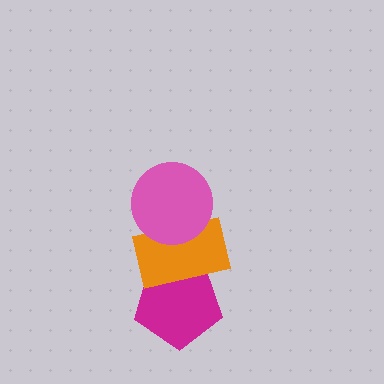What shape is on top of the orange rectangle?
The pink circle is on top of the orange rectangle.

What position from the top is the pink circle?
The pink circle is 1st from the top.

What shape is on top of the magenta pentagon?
The orange rectangle is on top of the magenta pentagon.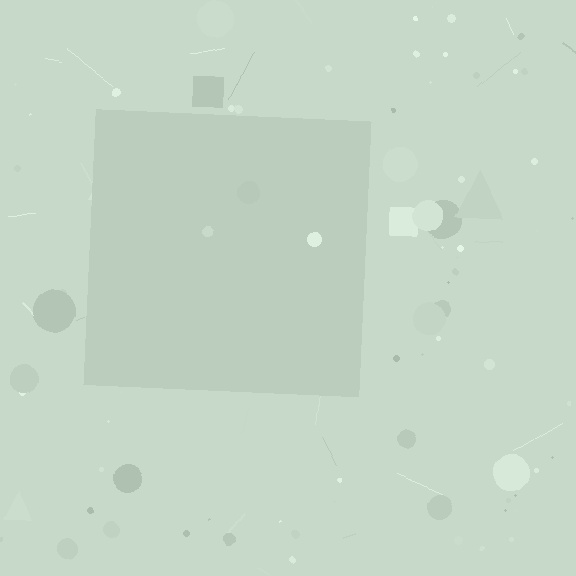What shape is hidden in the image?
A square is hidden in the image.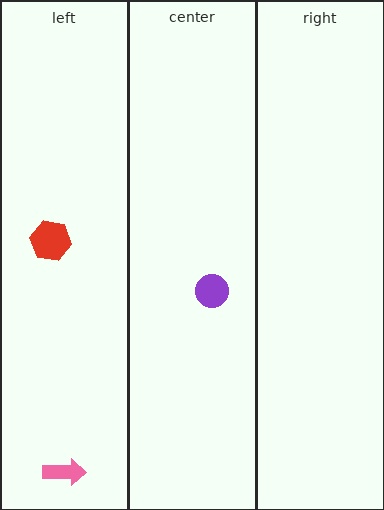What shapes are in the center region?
The purple circle.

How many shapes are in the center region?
1.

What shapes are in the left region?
The pink arrow, the red hexagon.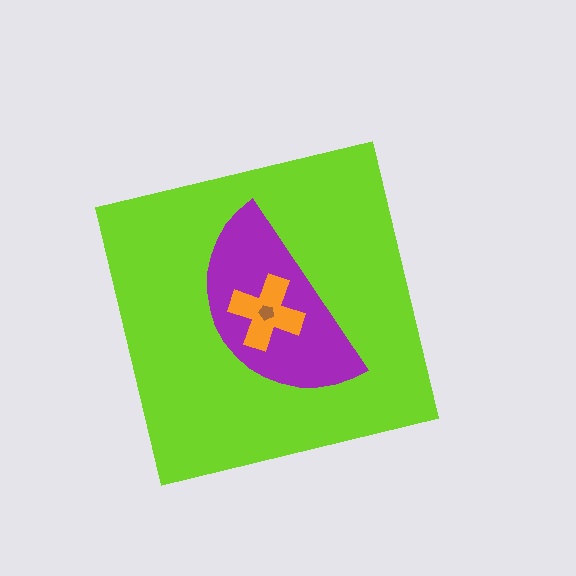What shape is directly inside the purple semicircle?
The orange cross.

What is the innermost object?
The brown pentagon.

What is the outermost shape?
The lime square.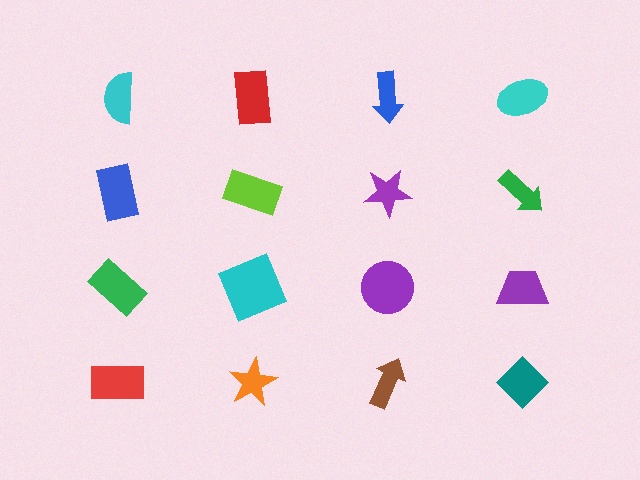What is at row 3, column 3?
A purple circle.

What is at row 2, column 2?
A lime rectangle.